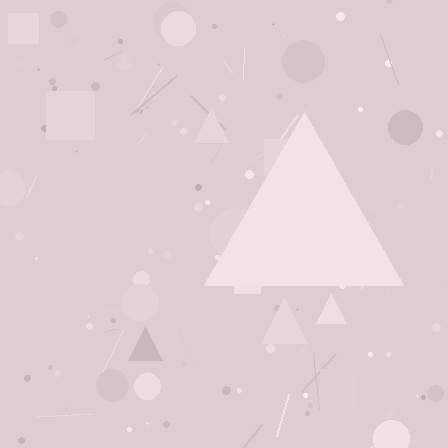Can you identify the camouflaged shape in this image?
The camouflaged shape is a triangle.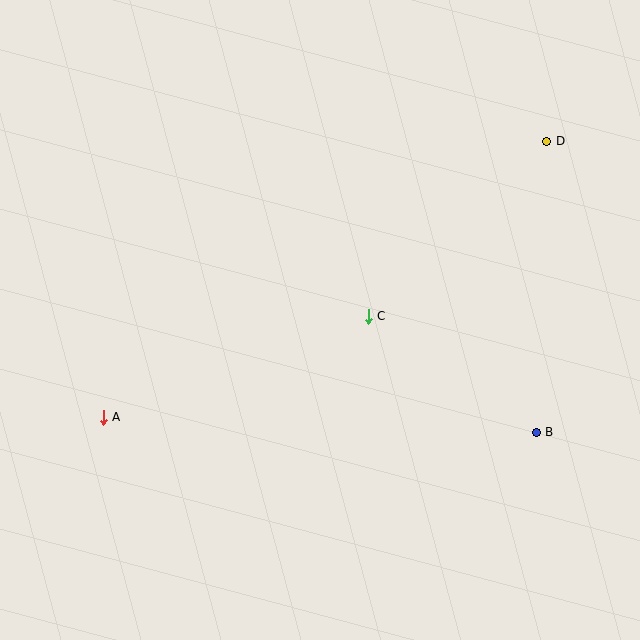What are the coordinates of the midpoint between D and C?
The midpoint between D and C is at (457, 229).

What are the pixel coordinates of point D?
Point D is at (546, 141).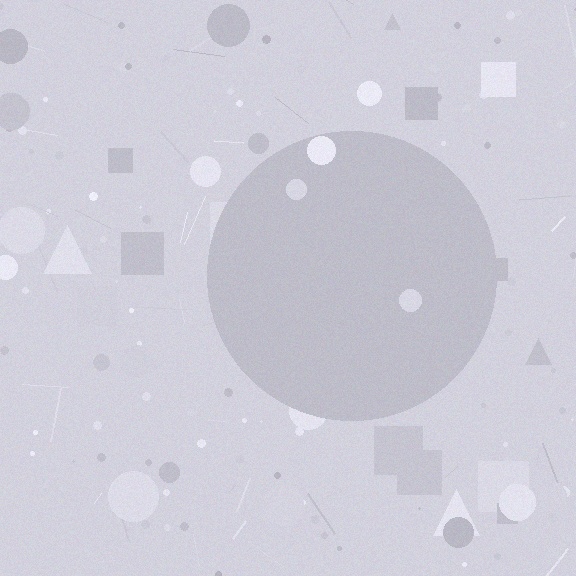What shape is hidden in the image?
A circle is hidden in the image.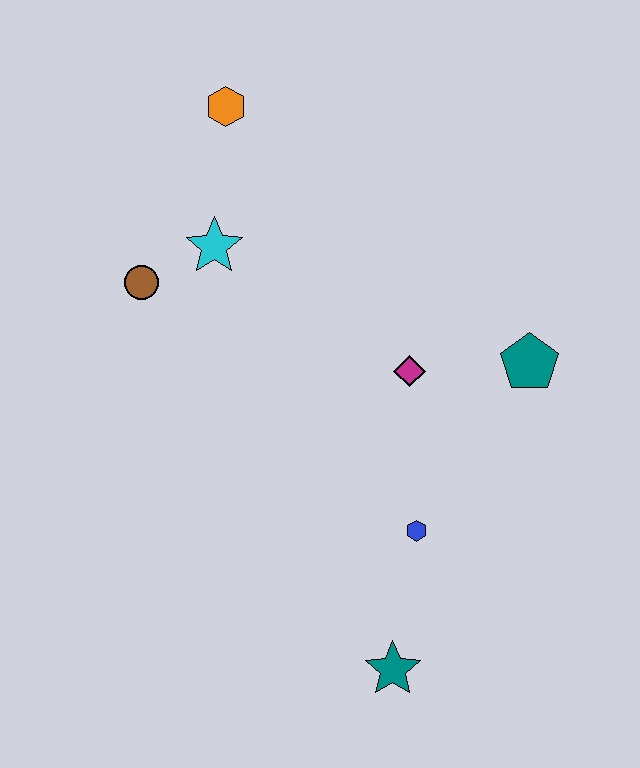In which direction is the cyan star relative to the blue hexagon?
The cyan star is above the blue hexagon.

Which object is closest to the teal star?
The blue hexagon is closest to the teal star.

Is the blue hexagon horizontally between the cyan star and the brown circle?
No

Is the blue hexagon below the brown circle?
Yes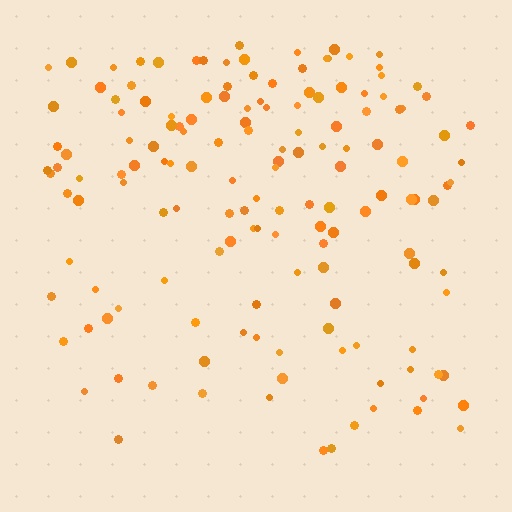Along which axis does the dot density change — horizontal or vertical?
Vertical.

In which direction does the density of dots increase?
From bottom to top, with the top side densest.